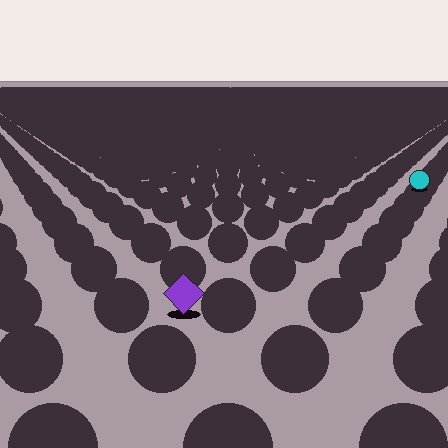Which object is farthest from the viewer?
The cyan circle is farthest from the viewer. It appears smaller and the ground texture around it is denser.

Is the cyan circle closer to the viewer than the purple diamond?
No. The purple diamond is closer — you can tell from the texture gradient: the ground texture is coarser near it.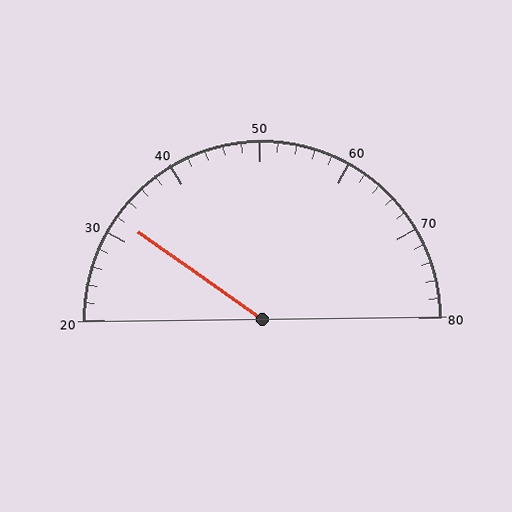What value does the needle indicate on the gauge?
The needle indicates approximately 32.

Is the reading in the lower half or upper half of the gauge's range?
The reading is in the lower half of the range (20 to 80).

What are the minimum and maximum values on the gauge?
The gauge ranges from 20 to 80.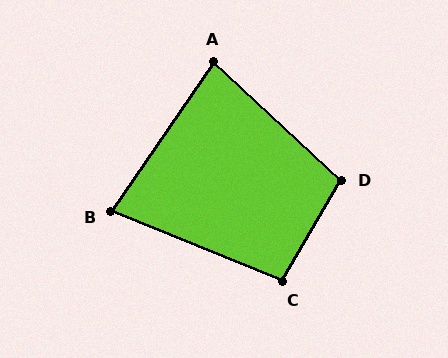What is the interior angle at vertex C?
Approximately 99 degrees (obtuse).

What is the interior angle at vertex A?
Approximately 81 degrees (acute).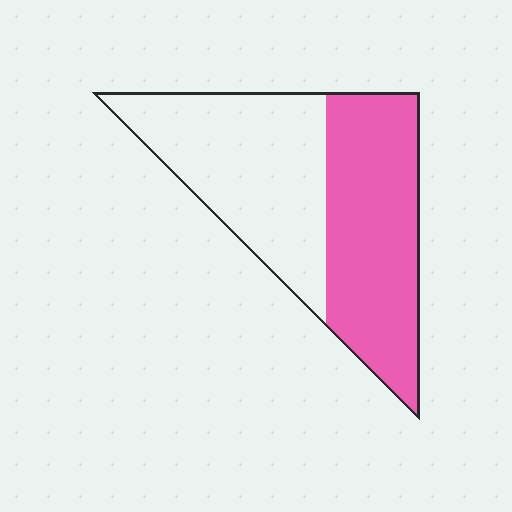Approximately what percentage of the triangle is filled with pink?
Approximately 50%.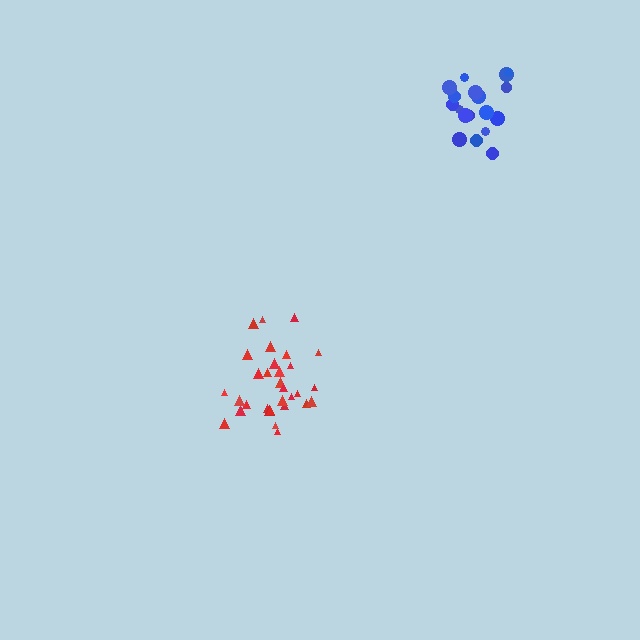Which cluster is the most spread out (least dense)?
Blue.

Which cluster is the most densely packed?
Red.